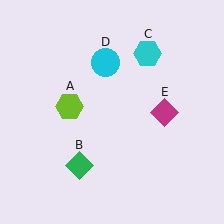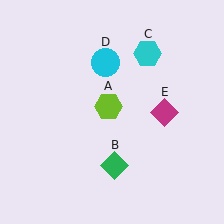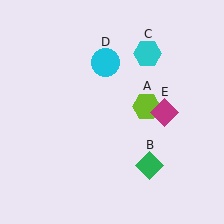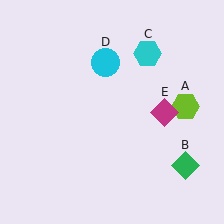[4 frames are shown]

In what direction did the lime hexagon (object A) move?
The lime hexagon (object A) moved right.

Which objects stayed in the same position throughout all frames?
Cyan hexagon (object C) and cyan circle (object D) and magenta diamond (object E) remained stationary.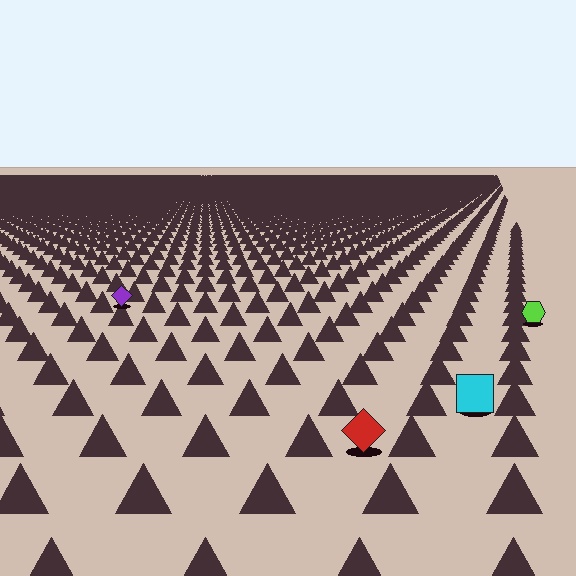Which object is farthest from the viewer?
The purple diamond is farthest from the viewer. It appears smaller and the ground texture around it is denser.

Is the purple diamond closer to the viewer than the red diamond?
No. The red diamond is closer — you can tell from the texture gradient: the ground texture is coarser near it.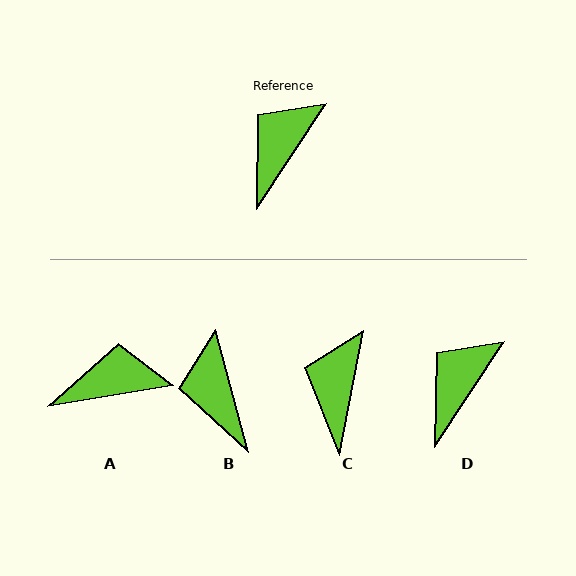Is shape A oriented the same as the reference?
No, it is off by about 47 degrees.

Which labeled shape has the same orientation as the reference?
D.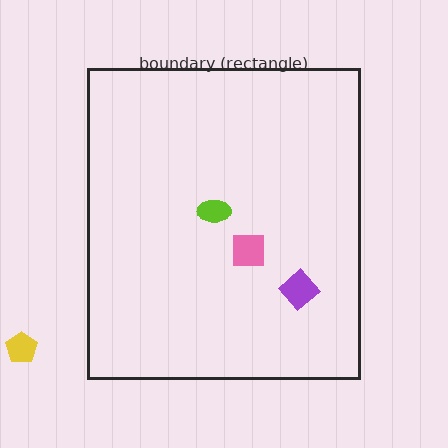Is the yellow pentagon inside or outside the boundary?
Outside.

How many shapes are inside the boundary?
3 inside, 1 outside.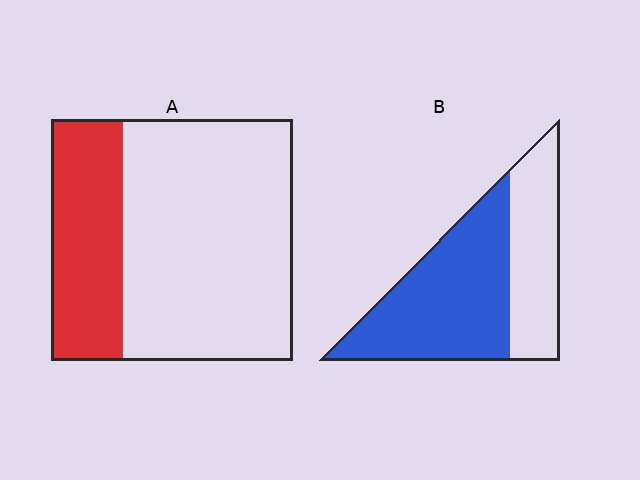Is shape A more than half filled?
No.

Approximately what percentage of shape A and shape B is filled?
A is approximately 30% and B is approximately 65%.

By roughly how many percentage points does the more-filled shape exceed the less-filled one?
By roughly 35 percentage points (B over A).